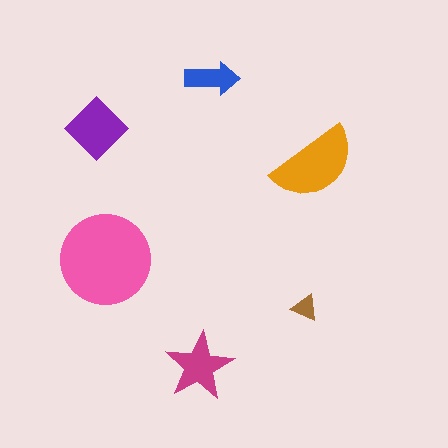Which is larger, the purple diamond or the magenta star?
The purple diamond.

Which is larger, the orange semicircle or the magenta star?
The orange semicircle.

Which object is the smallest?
The brown triangle.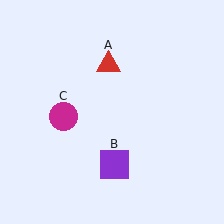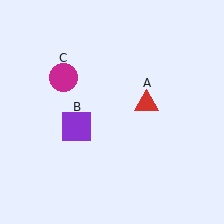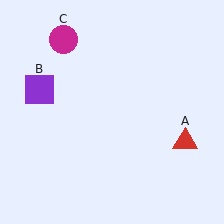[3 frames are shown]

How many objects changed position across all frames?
3 objects changed position: red triangle (object A), purple square (object B), magenta circle (object C).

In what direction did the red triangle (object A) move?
The red triangle (object A) moved down and to the right.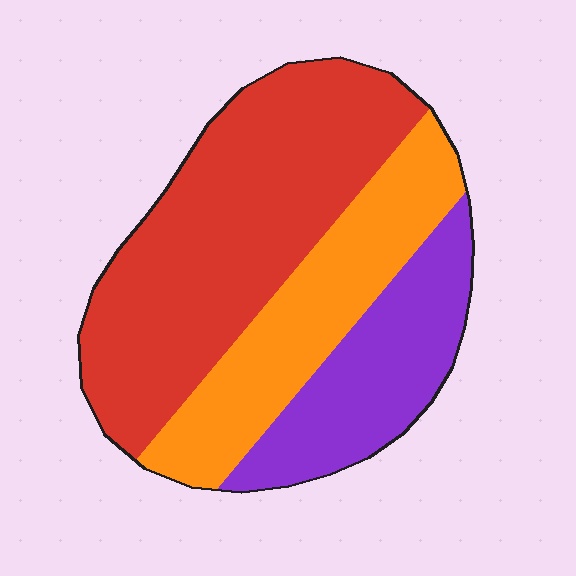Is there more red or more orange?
Red.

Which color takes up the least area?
Purple, at roughly 25%.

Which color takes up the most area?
Red, at roughly 50%.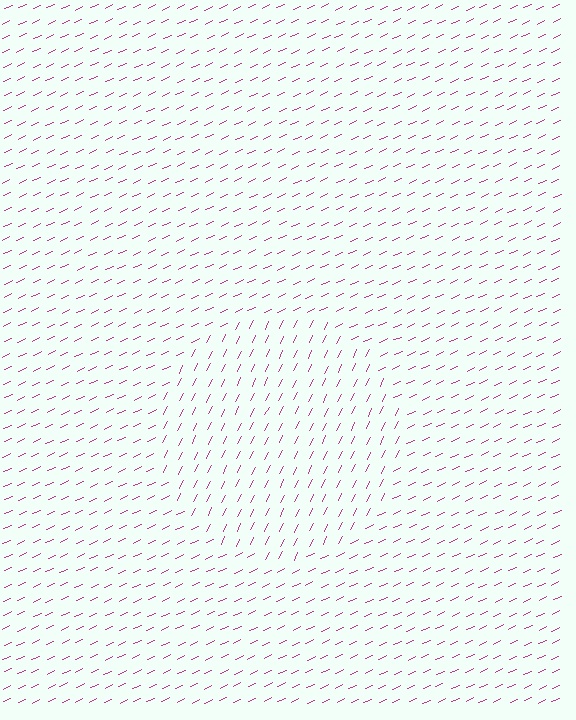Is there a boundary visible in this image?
Yes, there is a texture boundary formed by a change in line orientation.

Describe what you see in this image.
The image is filled with small magenta line segments. A circle region in the image has lines oriented differently from the surrounding lines, creating a visible texture boundary.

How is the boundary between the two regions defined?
The boundary is defined purely by a change in line orientation (approximately 38 degrees difference). All lines are the same color and thickness.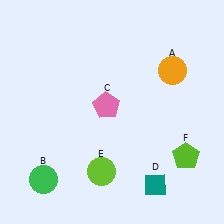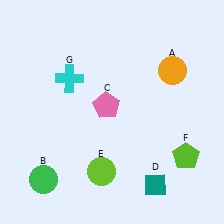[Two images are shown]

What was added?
A cyan cross (G) was added in Image 2.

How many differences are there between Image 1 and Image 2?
There is 1 difference between the two images.